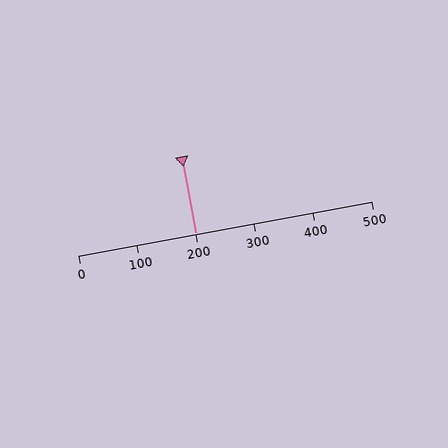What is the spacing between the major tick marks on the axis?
The major ticks are spaced 100 apart.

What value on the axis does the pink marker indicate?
The marker indicates approximately 200.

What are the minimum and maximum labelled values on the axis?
The axis runs from 0 to 500.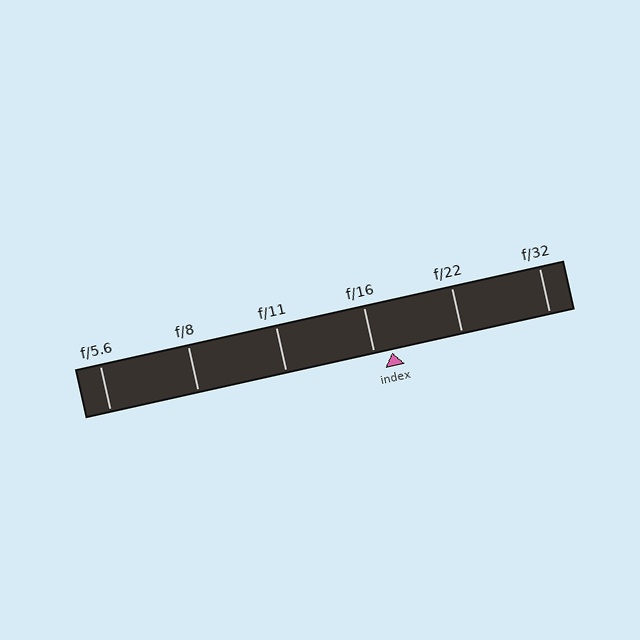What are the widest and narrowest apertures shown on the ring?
The widest aperture shown is f/5.6 and the narrowest is f/32.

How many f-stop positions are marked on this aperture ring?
There are 6 f-stop positions marked.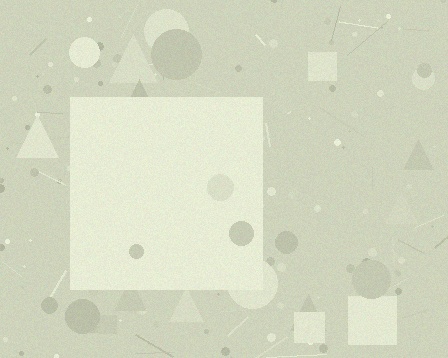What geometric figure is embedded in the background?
A square is embedded in the background.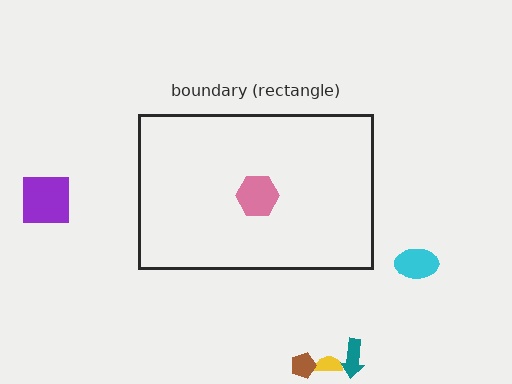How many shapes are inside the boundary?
1 inside, 5 outside.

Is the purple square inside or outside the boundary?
Outside.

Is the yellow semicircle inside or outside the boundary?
Outside.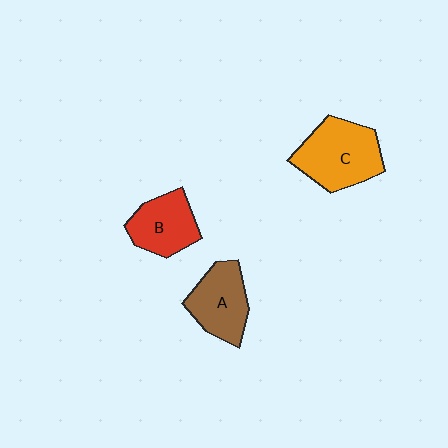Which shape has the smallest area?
Shape B (red).